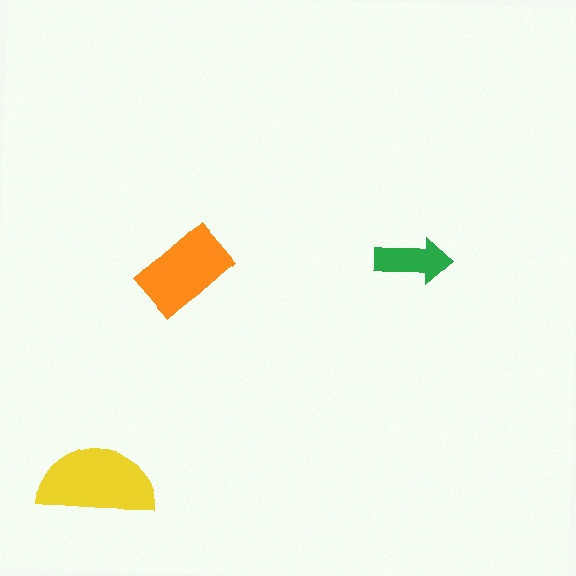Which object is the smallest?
The green arrow.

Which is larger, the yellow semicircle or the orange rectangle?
The yellow semicircle.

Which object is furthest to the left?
The yellow semicircle is leftmost.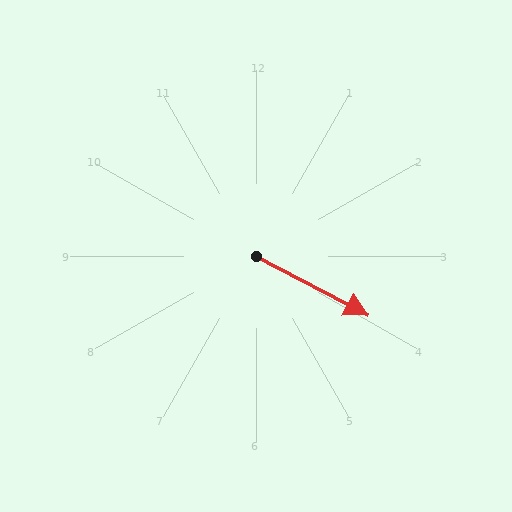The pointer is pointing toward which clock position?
Roughly 4 o'clock.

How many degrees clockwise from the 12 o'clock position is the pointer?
Approximately 118 degrees.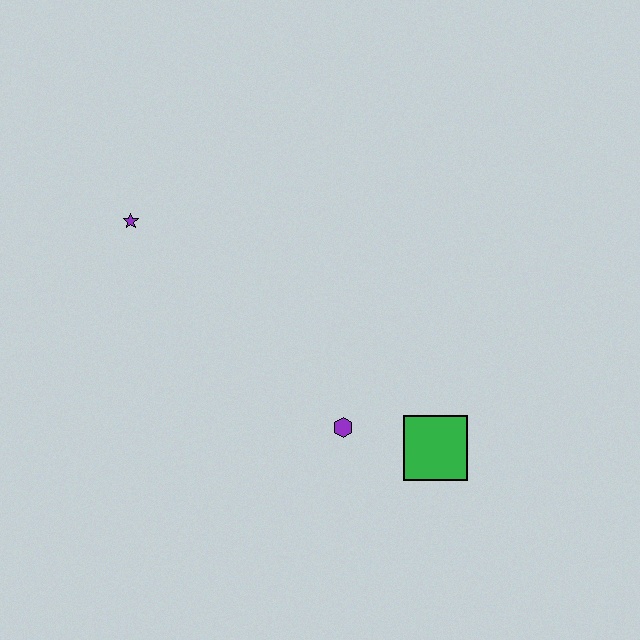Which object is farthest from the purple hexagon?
The purple star is farthest from the purple hexagon.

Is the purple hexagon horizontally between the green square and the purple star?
Yes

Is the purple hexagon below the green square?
No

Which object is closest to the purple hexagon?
The green square is closest to the purple hexagon.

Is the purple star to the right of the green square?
No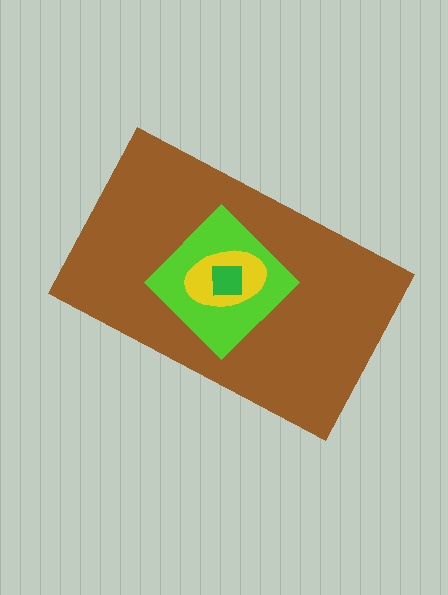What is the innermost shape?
The green square.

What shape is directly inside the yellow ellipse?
The green square.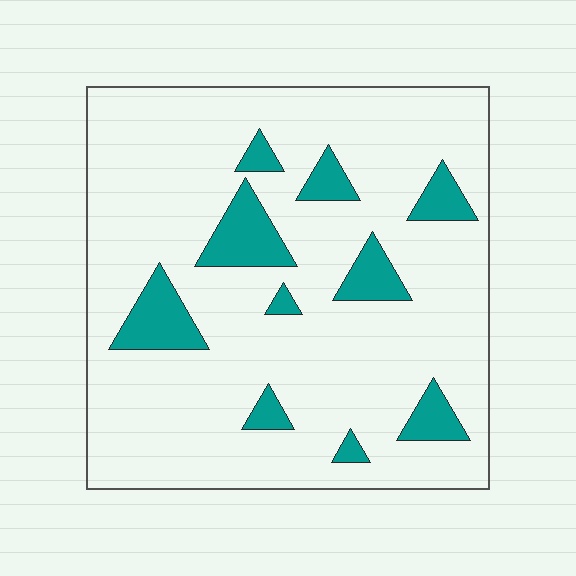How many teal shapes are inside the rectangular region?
10.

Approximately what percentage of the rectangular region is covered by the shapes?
Approximately 15%.